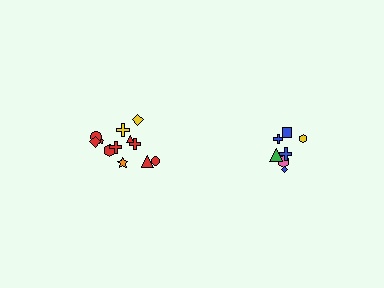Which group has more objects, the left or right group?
The left group.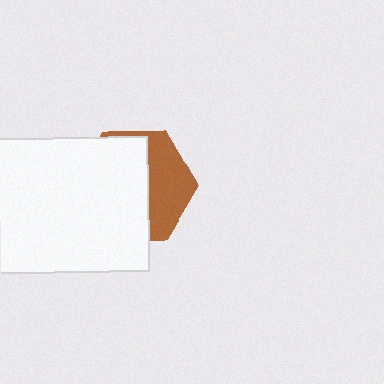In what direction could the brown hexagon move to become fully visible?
The brown hexagon could move right. That would shift it out from behind the white rectangle entirely.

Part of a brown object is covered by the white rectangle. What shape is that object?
It is a hexagon.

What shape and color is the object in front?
The object in front is a white rectangle.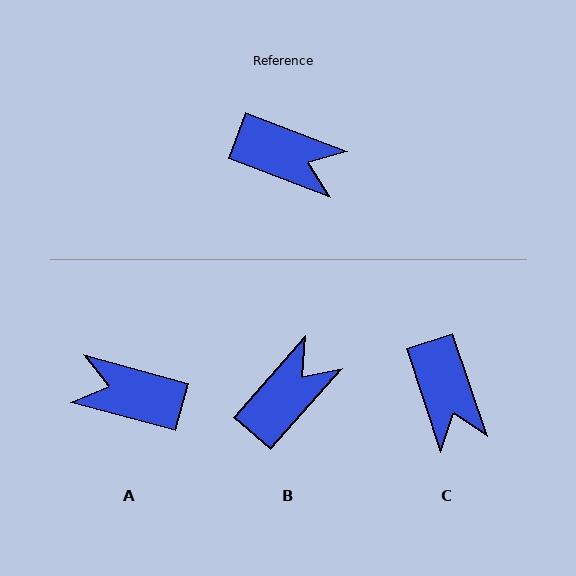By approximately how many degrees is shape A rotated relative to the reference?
Approximately 174 degrees clockwise.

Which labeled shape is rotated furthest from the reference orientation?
A, about 174 degrees away.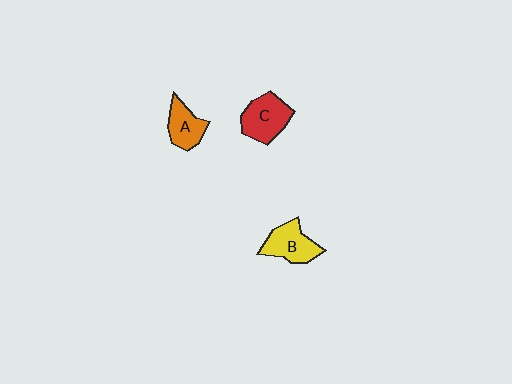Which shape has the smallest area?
Shape A (orange).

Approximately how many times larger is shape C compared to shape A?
Approximately 1.3 times.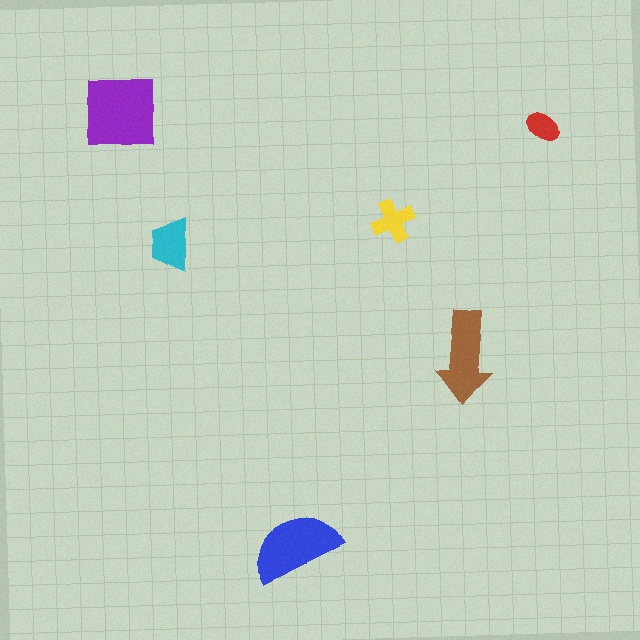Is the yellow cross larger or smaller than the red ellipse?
Larger.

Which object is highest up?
The purple square is topmost.